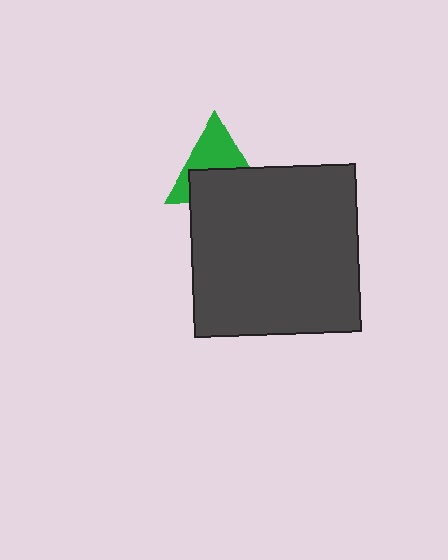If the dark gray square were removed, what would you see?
You would see the complete green triangle.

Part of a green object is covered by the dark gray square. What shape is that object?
It is a triangle.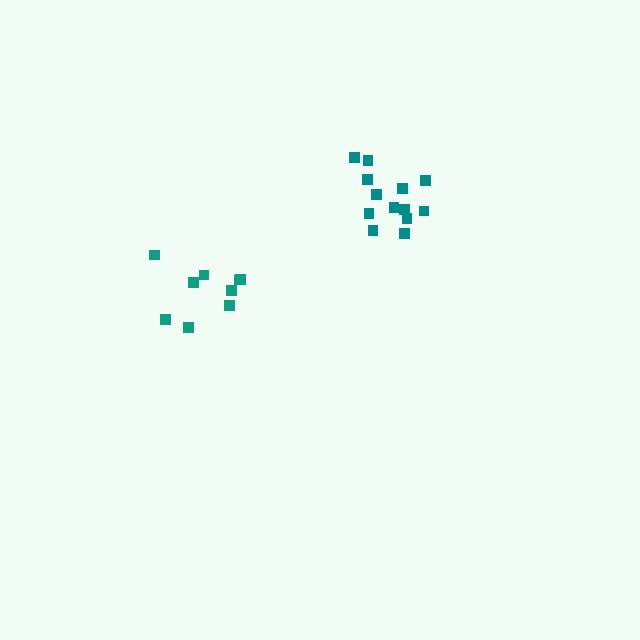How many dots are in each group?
Group 1: 13 dots, Group 2: 9 dots (22 total).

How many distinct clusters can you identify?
There are 2 distinct clusters.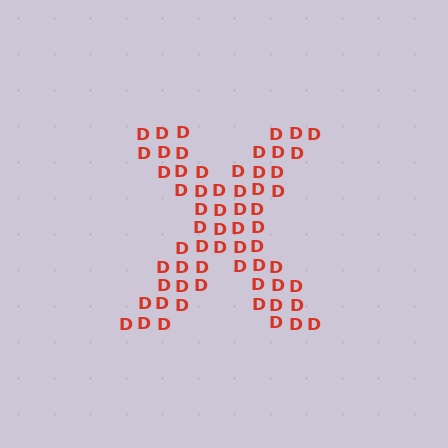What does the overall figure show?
The overall figure shows the letter X.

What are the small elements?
The small elements are letter D's.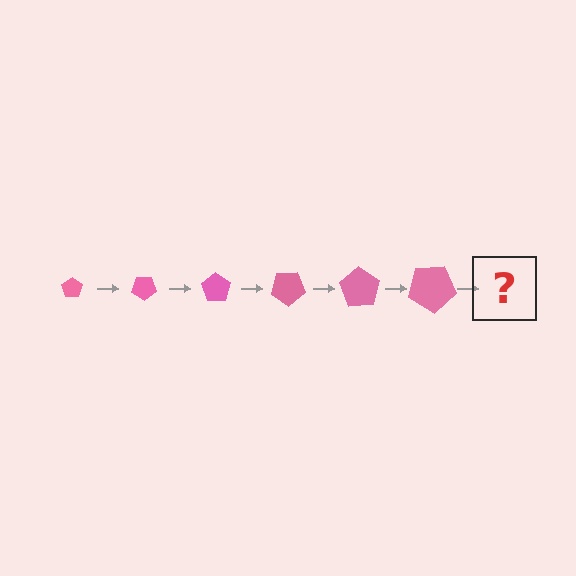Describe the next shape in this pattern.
It should be a pentagon, larger than the previous one and rotated 210 degrees from the start.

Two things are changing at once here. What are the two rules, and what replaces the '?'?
The two rules are that the pentagon grows larger each step and it rotates 35 degrees each step. The '?' should be a pentagon, larger than the previous one and rotated 210 degrees from the start.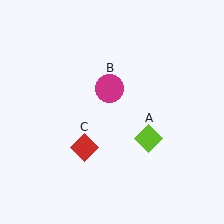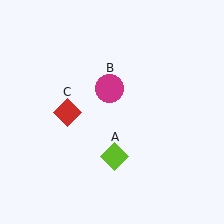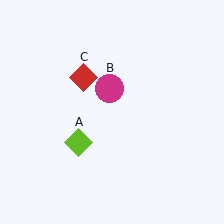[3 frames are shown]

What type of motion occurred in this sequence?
The lime diamond (object A), red diamond (object C) rotated clockwise around the center of the scene.